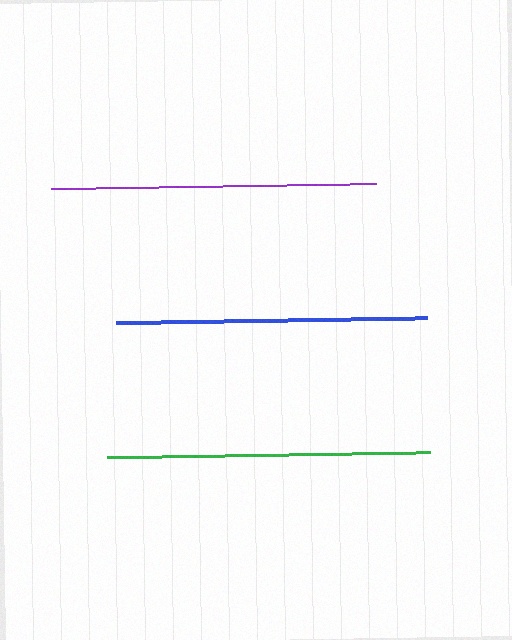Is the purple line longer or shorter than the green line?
The purple line is longer than the green line.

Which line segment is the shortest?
The blue line is the shortest at approximately 310 pixels.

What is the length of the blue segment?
The blue segment is approximately 310 pixels long.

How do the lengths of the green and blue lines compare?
The green and blue lines are approximately the same length.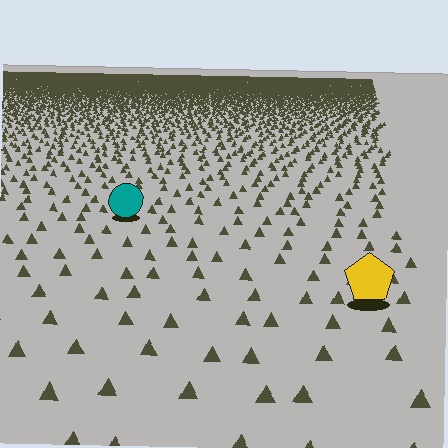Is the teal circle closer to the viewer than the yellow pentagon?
No. The yellow pentagon is closer — you can tell from the texture gradient: the ground texture is coarser near it.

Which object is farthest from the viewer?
The teal circle is farthest from the viewer. It appears smaller and the ground texture around it is denser.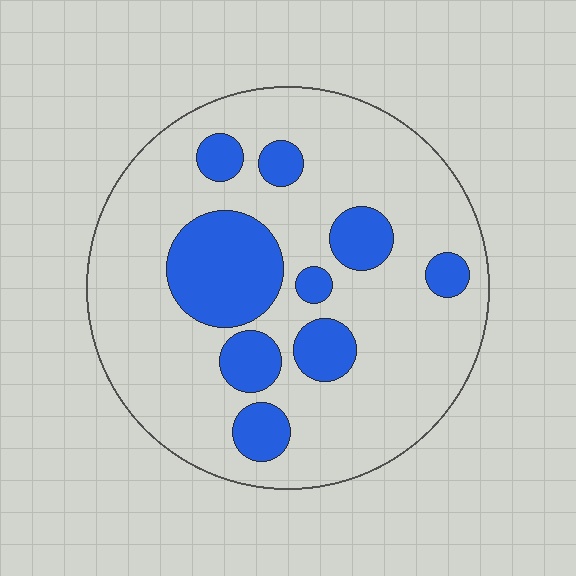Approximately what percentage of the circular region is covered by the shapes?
Approximately 25%.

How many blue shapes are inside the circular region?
9.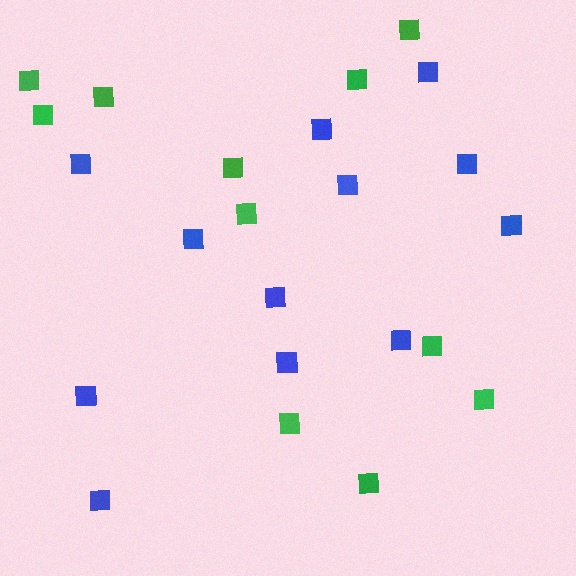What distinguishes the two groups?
There are 2 groups: one group of green squares (11) and one group of blue squares (12).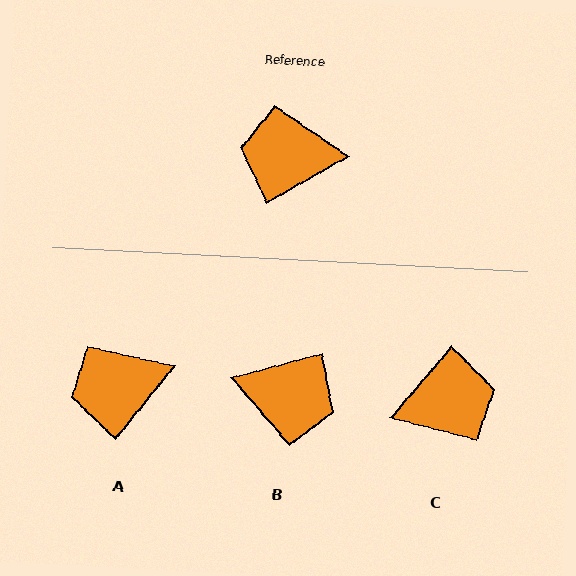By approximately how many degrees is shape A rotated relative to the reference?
Approximately 21 degrees counter-clockwise.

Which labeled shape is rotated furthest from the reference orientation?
B, about 165 degrees away.